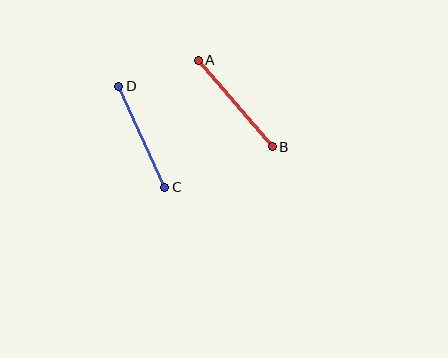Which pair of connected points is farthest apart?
Points A and B are farthest apart.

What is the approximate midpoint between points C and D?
The midpoint is at approximately (142, 137) pixels.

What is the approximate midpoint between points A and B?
The midpoint is at approximately (235, 104) pixels.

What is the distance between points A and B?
The distance is approximately 114 pixels.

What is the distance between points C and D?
The distance is approximately 111 pixels.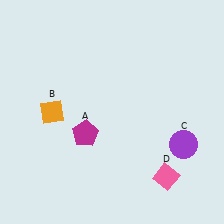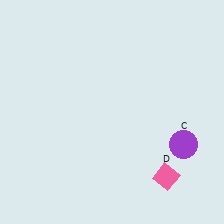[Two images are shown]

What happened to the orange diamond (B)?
The orange diamond (B) was removed in Image 2. It was in the top-left area of Image 1.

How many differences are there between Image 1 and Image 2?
There are 2 differences between the two images.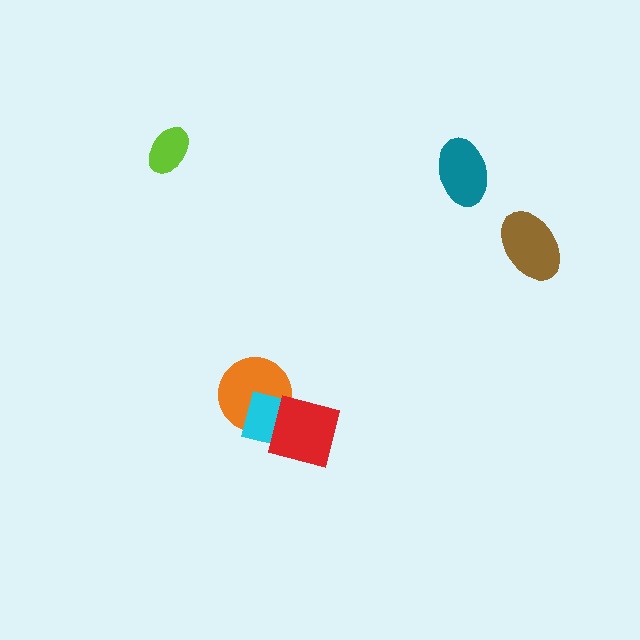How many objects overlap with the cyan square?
2 objects overlap with the cyan square.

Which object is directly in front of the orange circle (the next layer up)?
The cyan square is directly in front of the orange circle.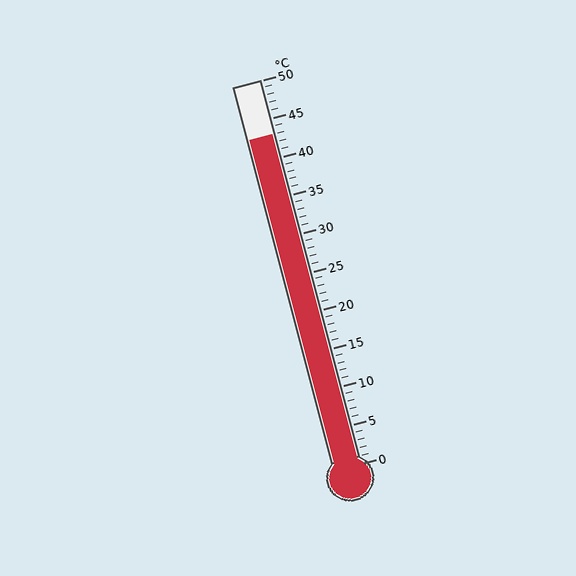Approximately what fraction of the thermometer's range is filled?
The thermometer is filled to approximately 85% of its range.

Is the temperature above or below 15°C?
The temperature is above 15°C.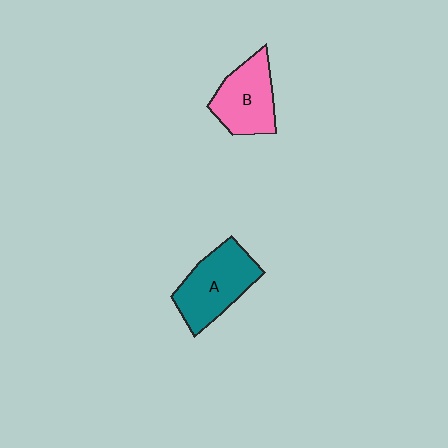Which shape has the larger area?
Shape A (teal).